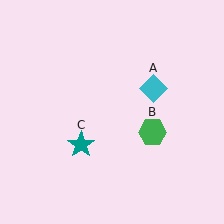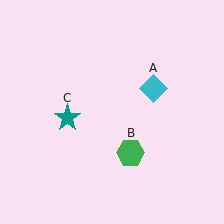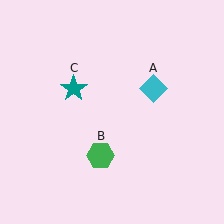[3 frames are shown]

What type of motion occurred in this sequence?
The green hexagon (object B), teal star (object C) rotated clockwise around the center of the scene.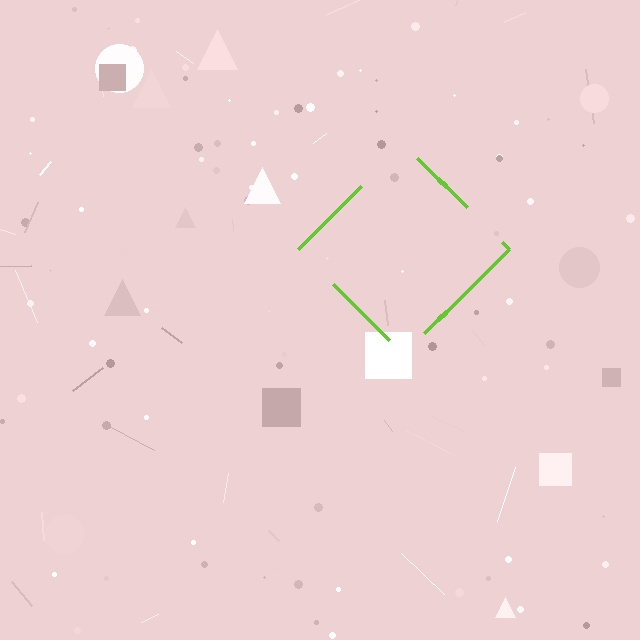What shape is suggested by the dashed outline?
The dashed outline suggests a diamond.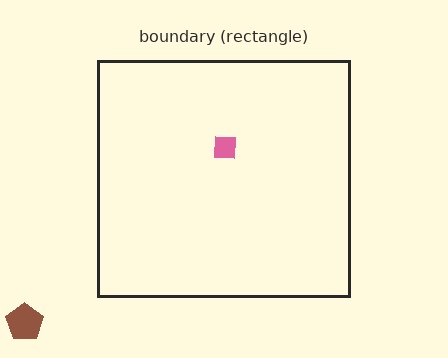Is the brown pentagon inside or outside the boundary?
Outside.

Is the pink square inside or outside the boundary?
Inside.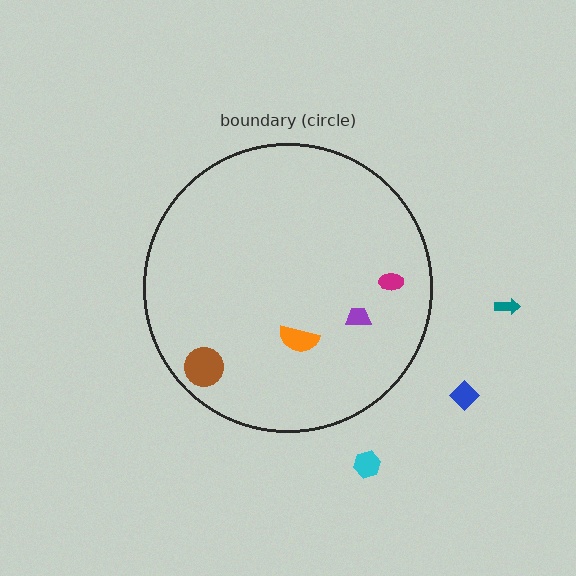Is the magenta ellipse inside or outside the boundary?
Inside.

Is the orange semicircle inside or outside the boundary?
Inside.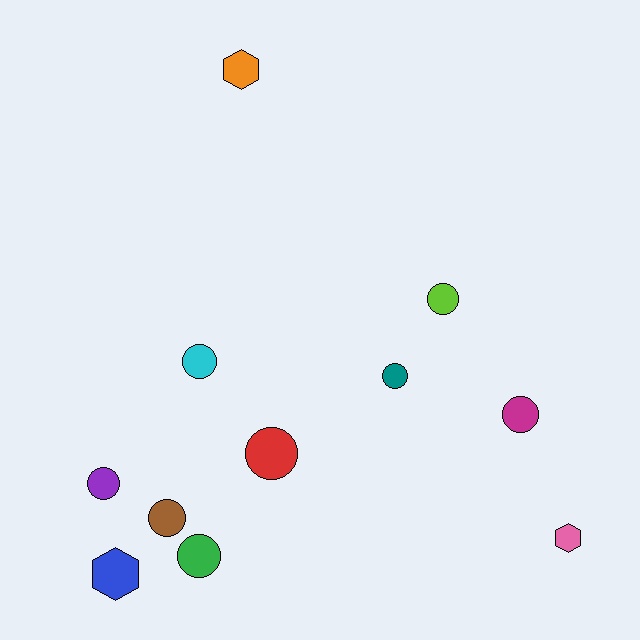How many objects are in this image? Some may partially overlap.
There are 11 objects.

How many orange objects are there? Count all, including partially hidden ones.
There is 1 orange object.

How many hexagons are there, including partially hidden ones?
There are 3 hexagons.